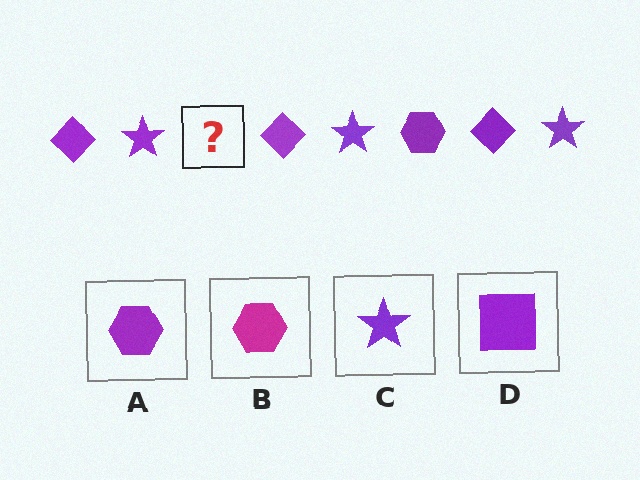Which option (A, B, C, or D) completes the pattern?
A.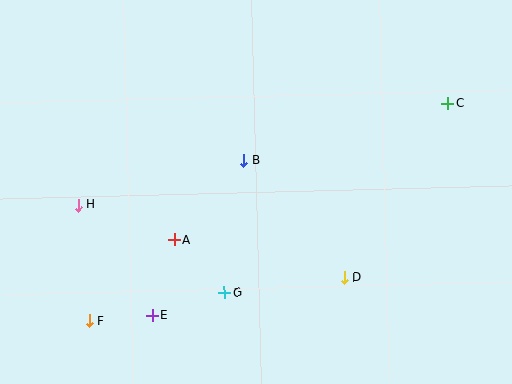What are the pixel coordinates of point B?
Point B is at (244, 161).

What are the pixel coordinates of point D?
Point D is at (344, 278).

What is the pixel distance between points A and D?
The distance between A and D is 174 pixels.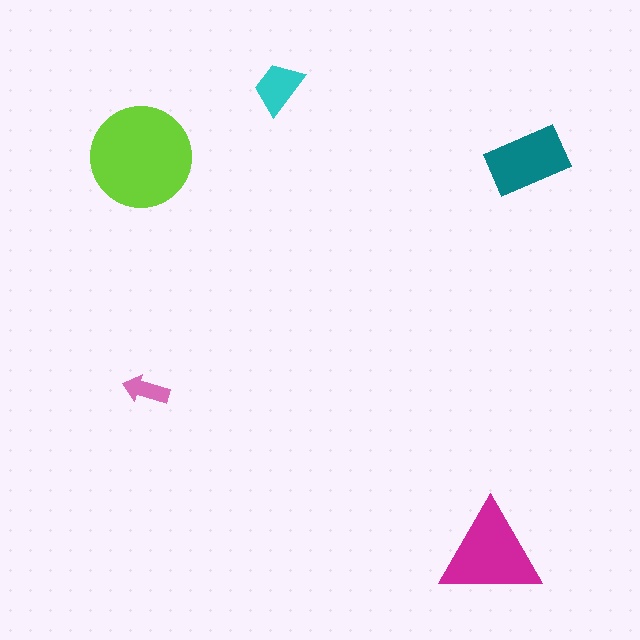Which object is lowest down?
The magenta triangle is bottommost.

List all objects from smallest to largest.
The pink arrow, the cyan trapezoid, the teal rectangle, the magenta triangle, the lime circle.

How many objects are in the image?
There are 5 objects in the image.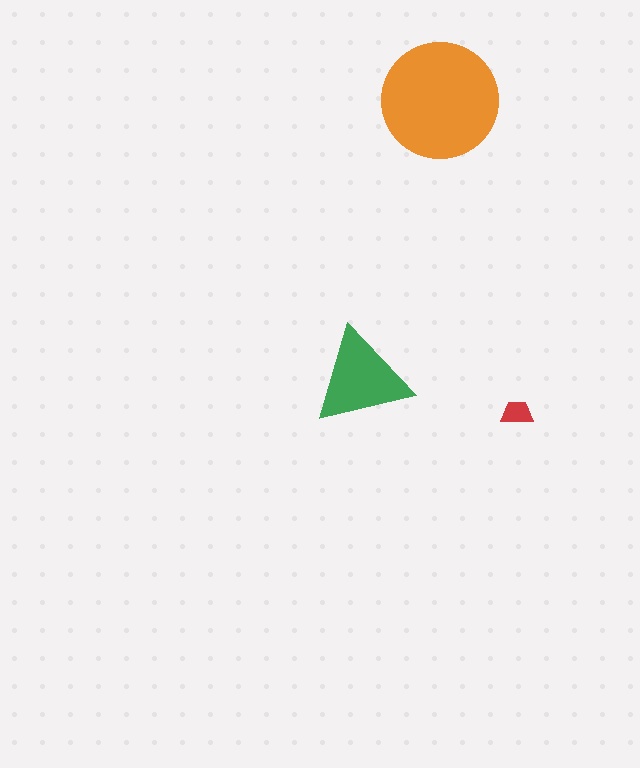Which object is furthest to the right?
The red trapezoid is rightmost.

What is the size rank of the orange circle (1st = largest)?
1st.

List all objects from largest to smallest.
The orange circle, the green triangle, the red trapezoid.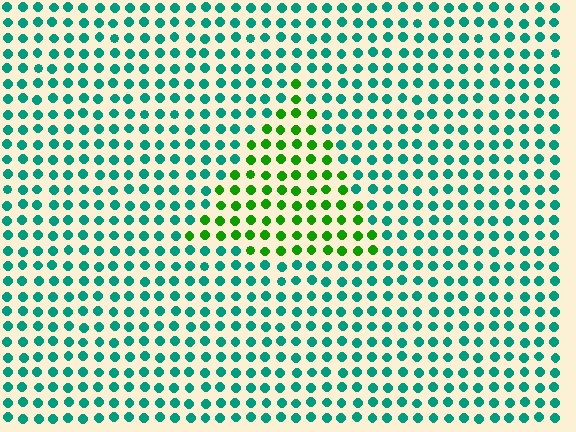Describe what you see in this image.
The image is filled with small teal elements in a uniform arrangement. A triangle-shaped region is visible where the elements are tinted to a slightly different hue, forming a subtle color boundary.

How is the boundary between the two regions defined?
The boundary is defined purely by a slight shift in hue (about 54 degrees). Spacing, size, and orientation are identical on both sides.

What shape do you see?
I see a triangle.